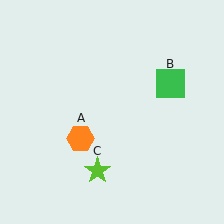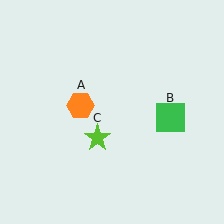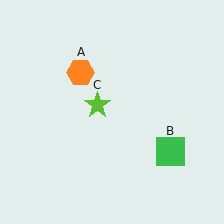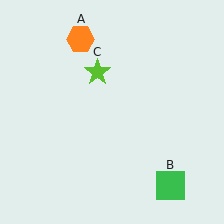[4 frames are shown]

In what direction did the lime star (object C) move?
The lime star (object C) moved up.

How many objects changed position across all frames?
3 objects changed position: orange hexagon (object A), green square (object B), lime star (object C).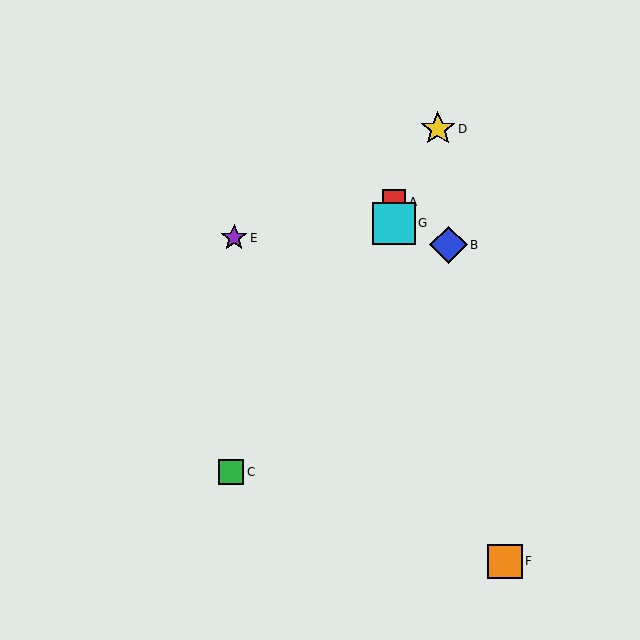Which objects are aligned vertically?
Objects A, G are aligned vertically.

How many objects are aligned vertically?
2 objects (A, G) are aligned vertically.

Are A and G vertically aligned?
Yes, both are at x≈394.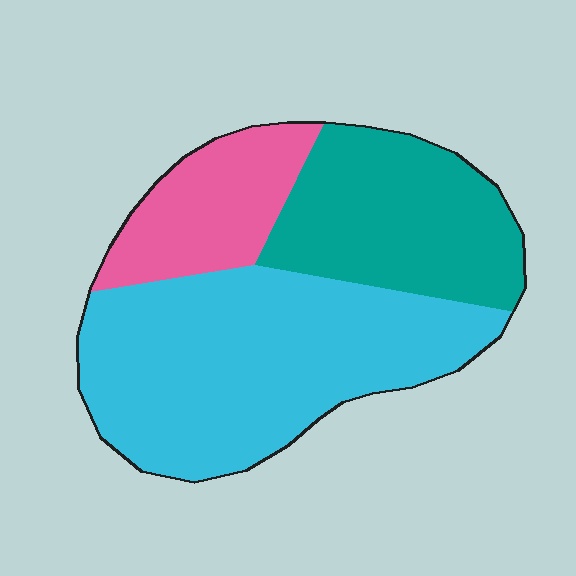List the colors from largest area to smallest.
From largest to smallest: cyan, teal, pink.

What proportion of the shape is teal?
Teal takes up between a quarter and a half of the shape.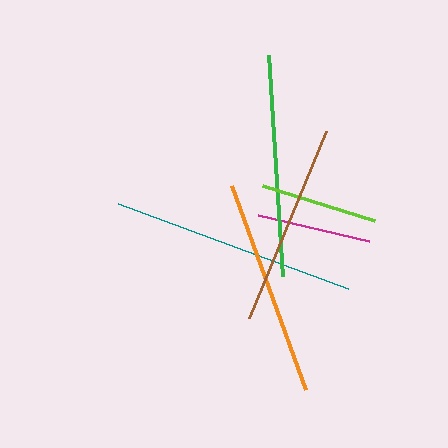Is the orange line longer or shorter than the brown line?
The orange line is longer than the brown line.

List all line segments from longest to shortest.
From longest to shortest: teal, green, orange, brown, lime, magenta.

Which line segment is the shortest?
The magenta line is the shortest at approximately 114 pixels.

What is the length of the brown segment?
The brown segment is approximately 202 pixels long.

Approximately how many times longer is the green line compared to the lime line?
The green line is approximately 1.9 times the length of the lime line.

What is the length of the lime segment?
The lime segment is approximately 117 pixels long.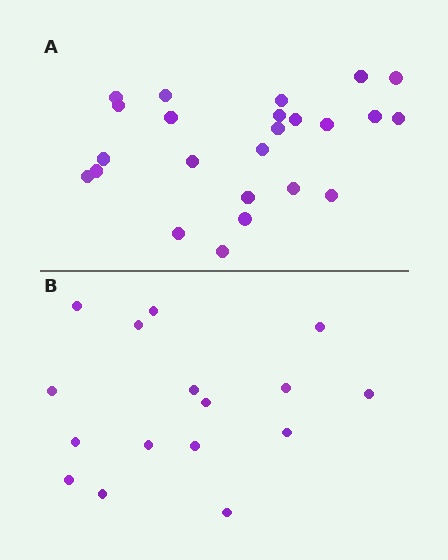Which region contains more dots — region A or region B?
Region A (the top region) has more dots.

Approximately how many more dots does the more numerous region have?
Region A has roughly 8 or so more dots than region B.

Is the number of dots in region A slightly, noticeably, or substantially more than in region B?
Region A has substantially more. The ratio is roughly 1.5 to 1.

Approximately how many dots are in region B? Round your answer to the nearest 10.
About 20 dots. (The exact count is 16, which rounds to 20.)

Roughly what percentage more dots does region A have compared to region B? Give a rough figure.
About 50% more.